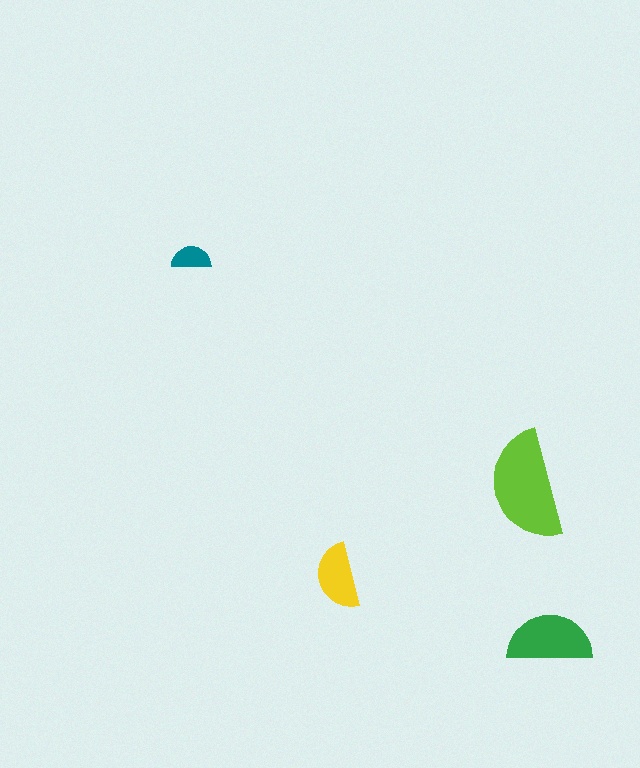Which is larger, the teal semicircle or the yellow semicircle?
The yellow one.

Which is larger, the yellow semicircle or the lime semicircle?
The lime one.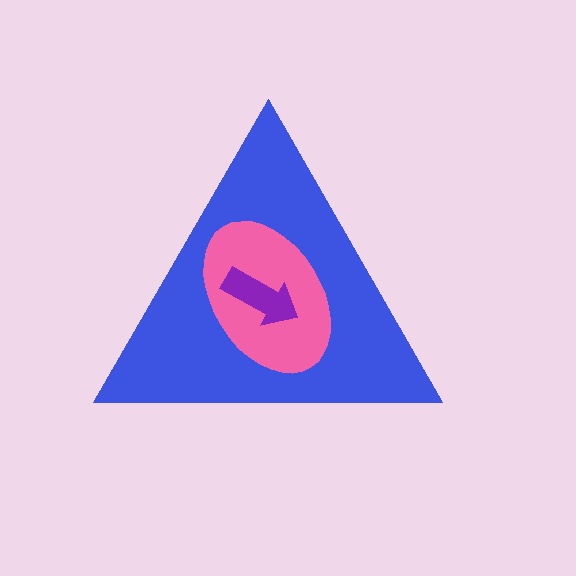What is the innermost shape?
The purple arrow.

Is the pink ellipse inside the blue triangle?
Yes.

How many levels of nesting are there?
3.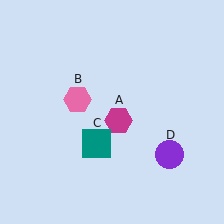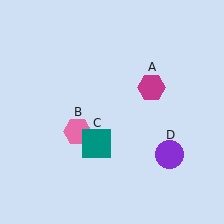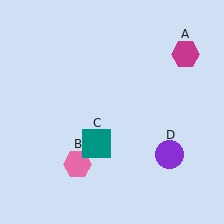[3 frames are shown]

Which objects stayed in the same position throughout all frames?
Teal square (object C) and purple circle (object D) remained stationary.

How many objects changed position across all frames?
2 objects changed position: magenta hexagon (object A), pink hexagon (object B).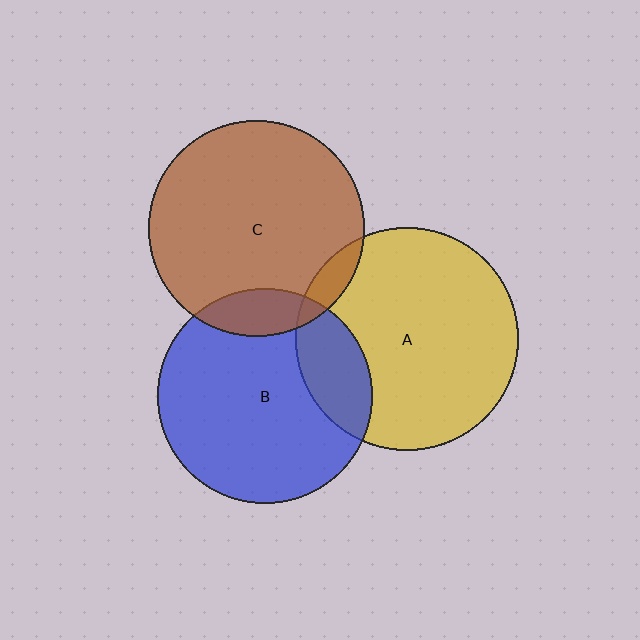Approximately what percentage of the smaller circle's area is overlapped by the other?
Approximately 20%.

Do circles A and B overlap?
Yes.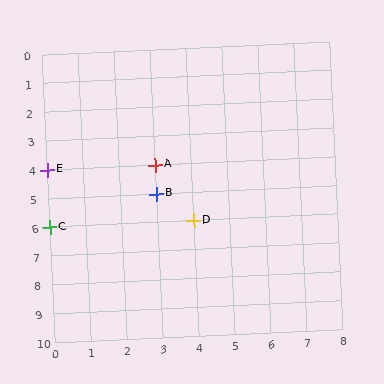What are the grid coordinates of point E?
Point E is at grid coordinates (0, 4).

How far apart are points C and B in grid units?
Points C and B are 3 columns and 1 row apart (about 3.2 grid units diagonally).